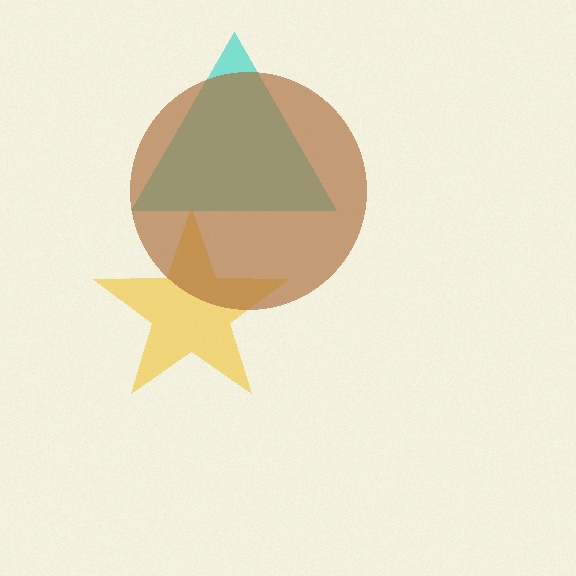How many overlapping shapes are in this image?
There are 3 overlapping shapes in the image.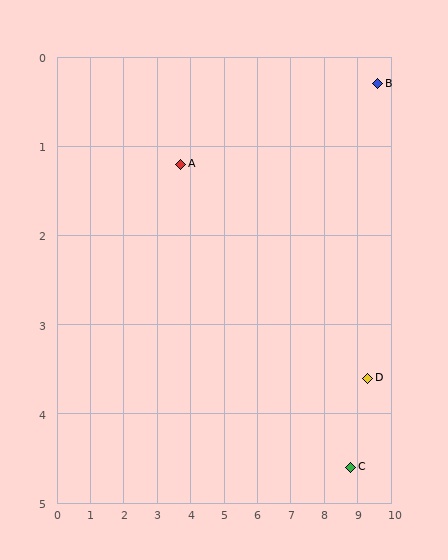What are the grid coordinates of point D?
Point D is at approximately (9.3, 3.6).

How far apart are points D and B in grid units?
Points D and B are about 3.3 grid units apart.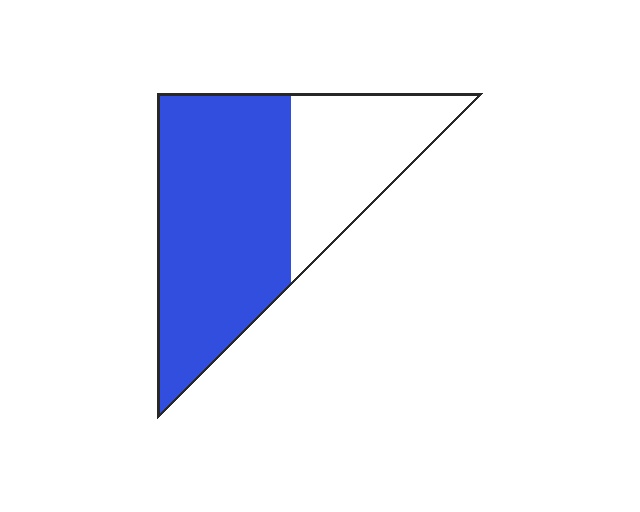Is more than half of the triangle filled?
Yes.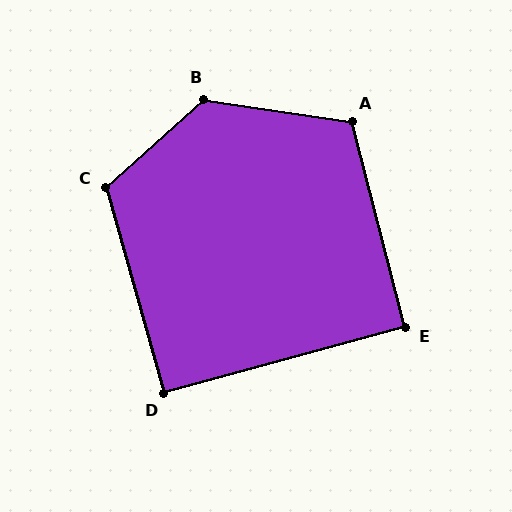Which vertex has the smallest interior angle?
D, at approximately 91 degrees.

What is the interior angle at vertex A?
Approximately 113 degrees (obtuse).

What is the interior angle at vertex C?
Approximately 116 degrees (obtuse).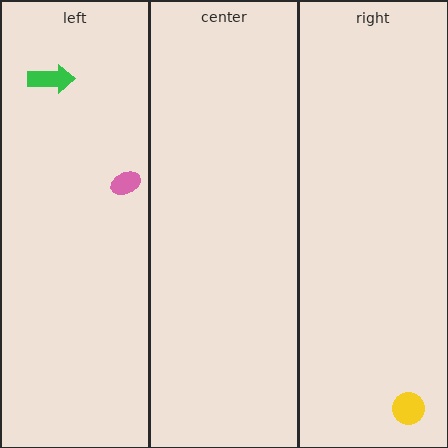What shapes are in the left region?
The pink ellipse, the green arrow.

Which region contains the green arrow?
The left region.